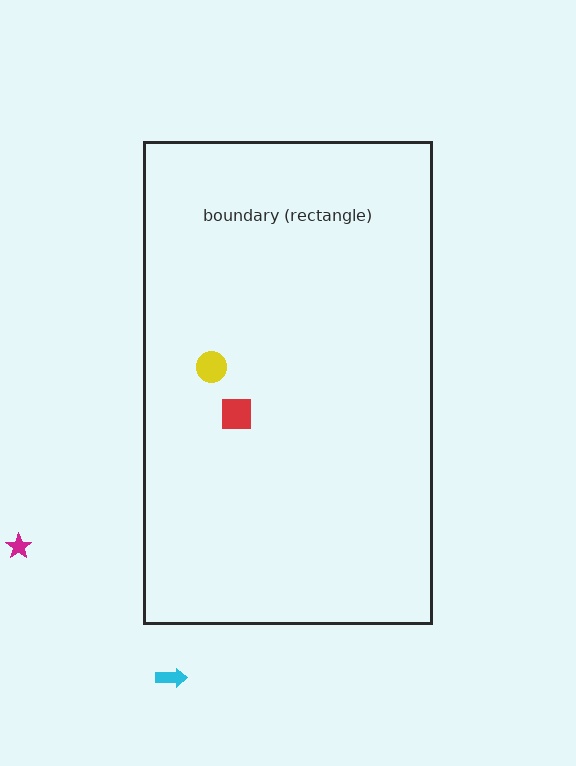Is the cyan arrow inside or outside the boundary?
Outside.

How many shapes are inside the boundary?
2 inside, 2 outside.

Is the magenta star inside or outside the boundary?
Outside.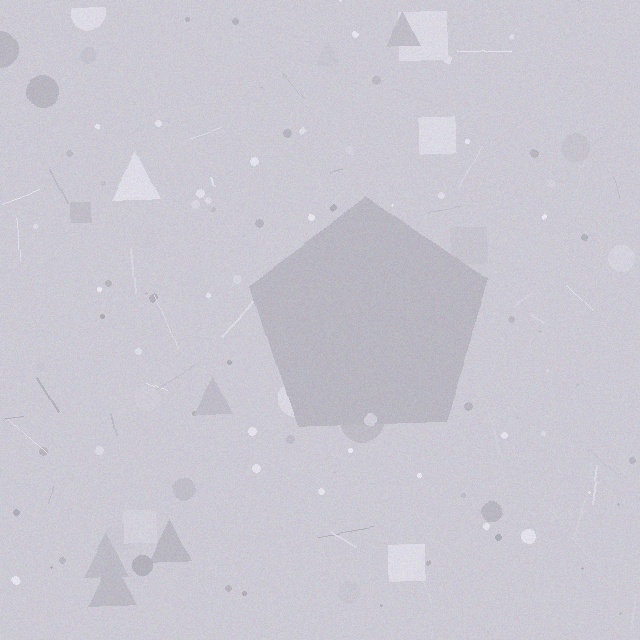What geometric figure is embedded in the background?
A pentagon is embedded in the background.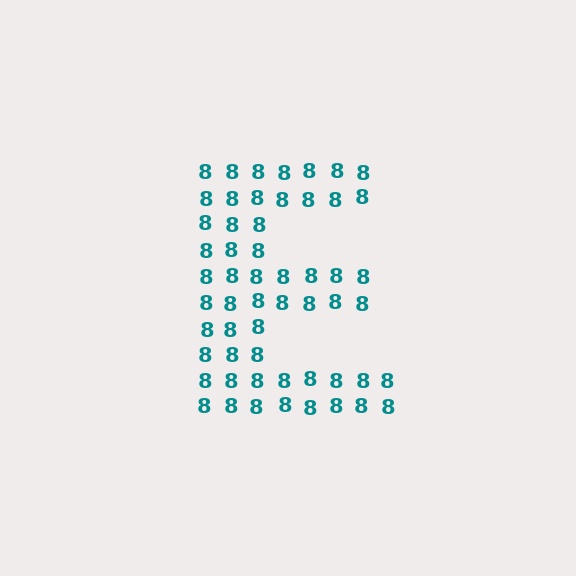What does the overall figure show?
The overall figure shows the letter E.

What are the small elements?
The small elements are digit 8's.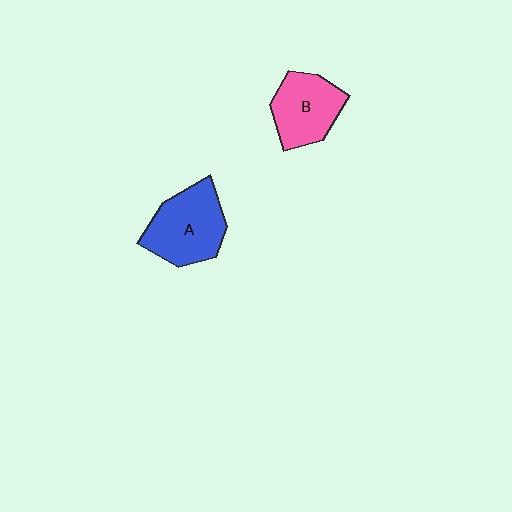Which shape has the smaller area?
Shape B (pink).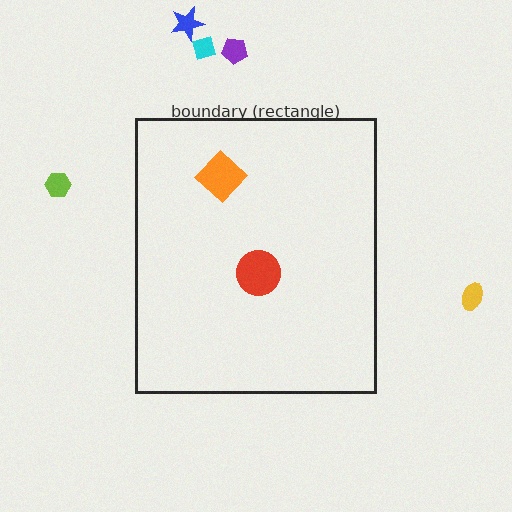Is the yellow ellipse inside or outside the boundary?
Outside.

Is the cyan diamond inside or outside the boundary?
Outside.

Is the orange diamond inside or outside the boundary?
Inside.